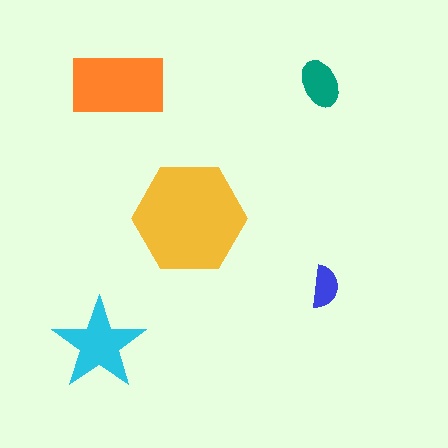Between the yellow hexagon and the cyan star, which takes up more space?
The yellow hexagon.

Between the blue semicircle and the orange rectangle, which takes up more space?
The orange rectangle.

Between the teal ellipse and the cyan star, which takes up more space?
The cyan star.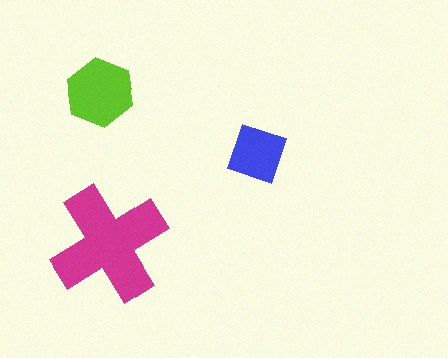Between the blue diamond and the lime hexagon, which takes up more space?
The lime hexagon.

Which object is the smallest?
The blue diamond.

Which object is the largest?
The magenta cross.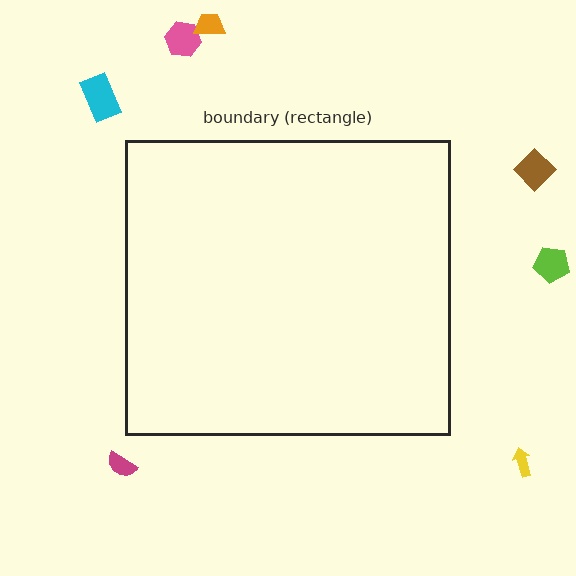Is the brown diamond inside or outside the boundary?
Outside.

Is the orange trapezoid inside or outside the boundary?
Outside.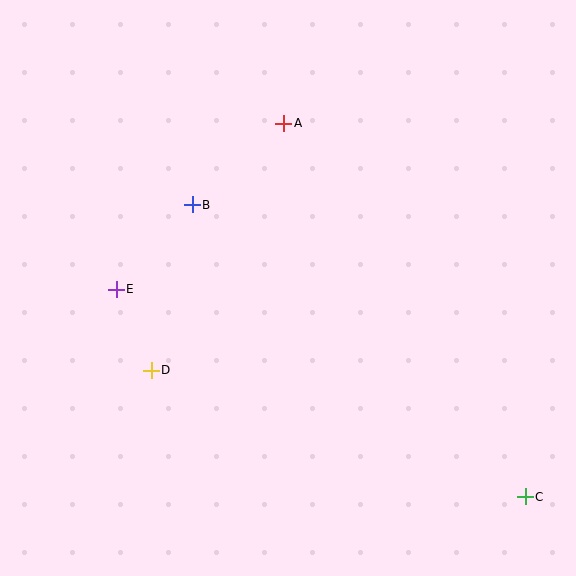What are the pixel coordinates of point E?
Point E is at (116, 289).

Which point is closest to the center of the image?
Point B at (192, 205) is closest to the center.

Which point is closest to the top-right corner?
Point A is closest to the top-right corner.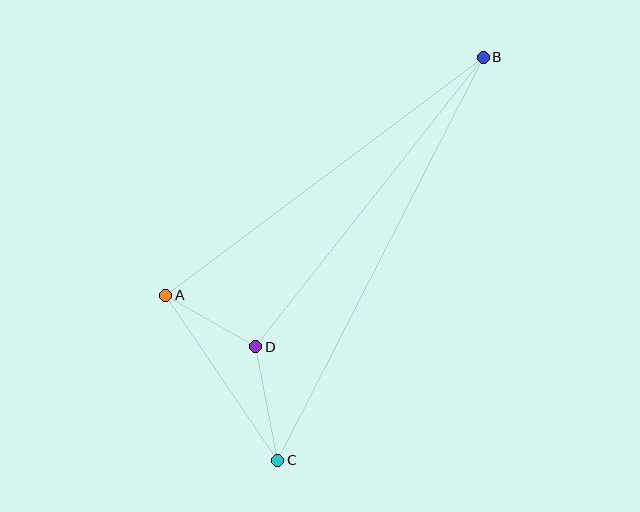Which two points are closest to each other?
Points A and D are closest to each other.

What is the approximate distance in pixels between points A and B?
The distance between A and B is approximately 397 pixels.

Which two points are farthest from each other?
Points B and C are farthest from each other.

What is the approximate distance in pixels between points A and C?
The distance between A and C is approximately 200 pixels.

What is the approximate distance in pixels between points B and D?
The distance between B and D is approximately 368 pixels.